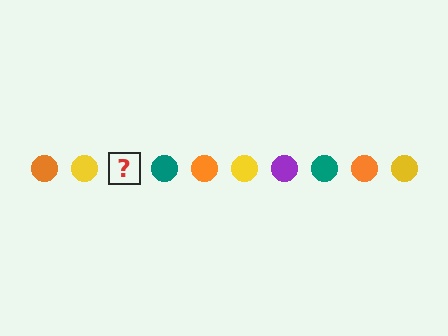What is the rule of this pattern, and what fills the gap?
The rule is that the pattern cycles through orange, yellow, purple, teal circles. The gap should be filled with a purple circle.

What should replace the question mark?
The question mark should be replaced with a purple circle.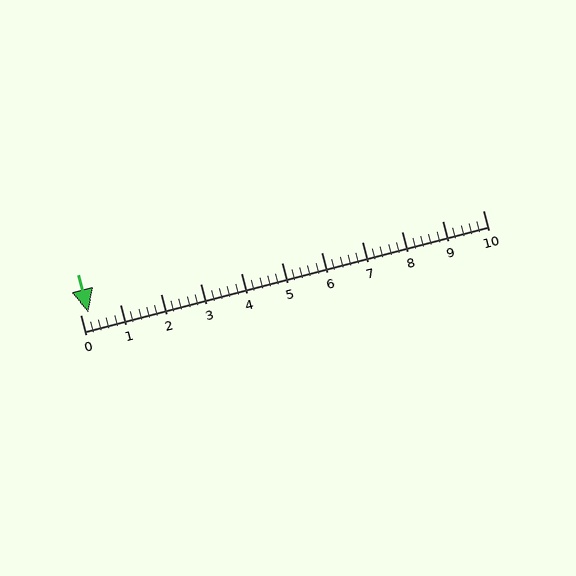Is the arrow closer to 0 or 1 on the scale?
The arrow is closer to 0.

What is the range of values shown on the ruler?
The ruler shows values from 0 to 10.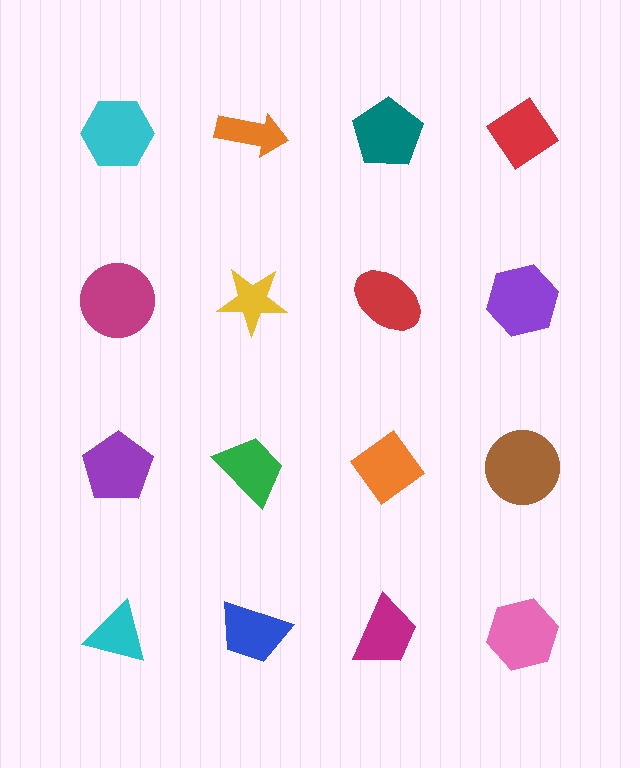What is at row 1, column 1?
A cyan hexagon.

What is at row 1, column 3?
A teal pentagon.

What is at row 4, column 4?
A pink hexagon.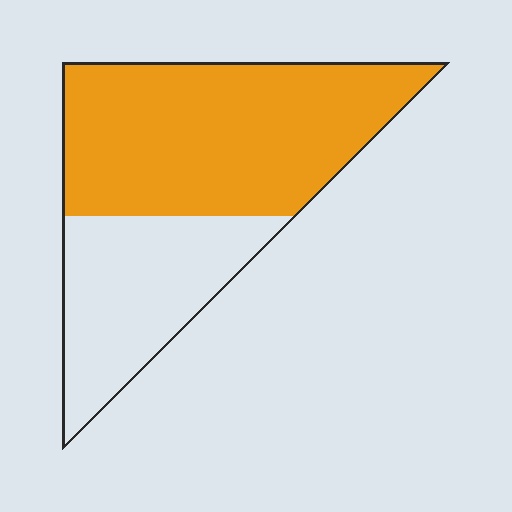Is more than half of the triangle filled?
Yes.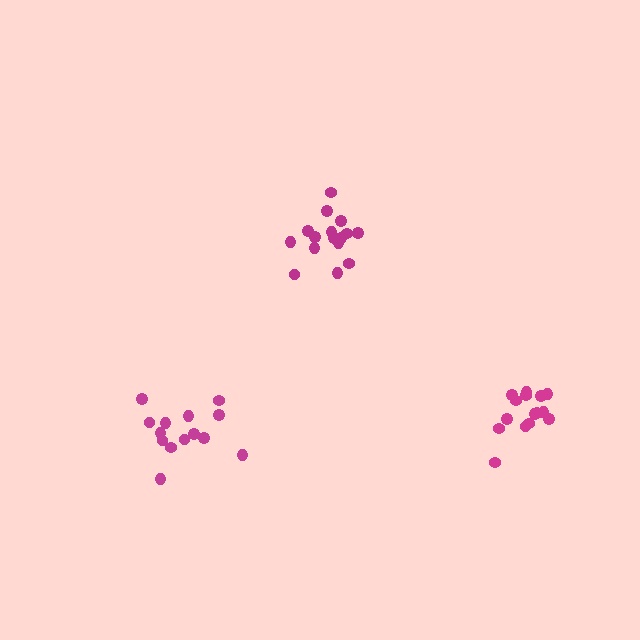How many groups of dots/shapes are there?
There are 3 groups.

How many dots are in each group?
Group 1: 16 dots, Group 2: 15 dots, Group 3: 14 dots (45 total).